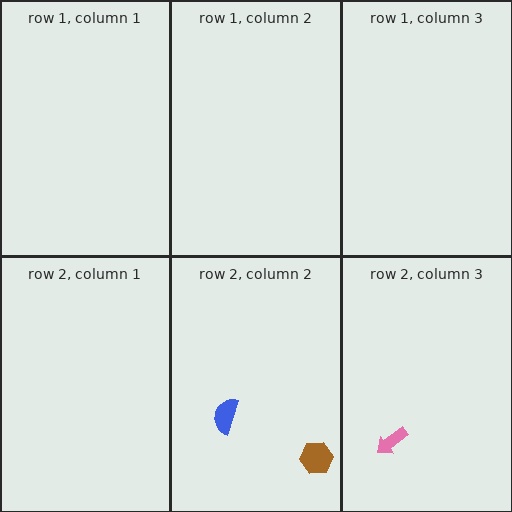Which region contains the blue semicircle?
The row 2, column 2 region.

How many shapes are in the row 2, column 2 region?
2.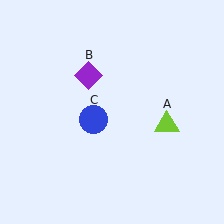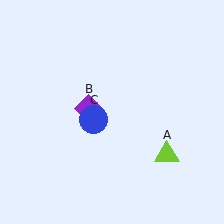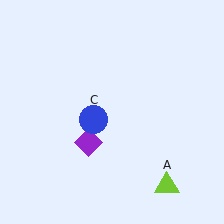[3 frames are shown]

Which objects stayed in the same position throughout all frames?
Blue circle (object C) remained stationary.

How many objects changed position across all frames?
2 objects changed position: lime triangle (object A), purple diamond (object B).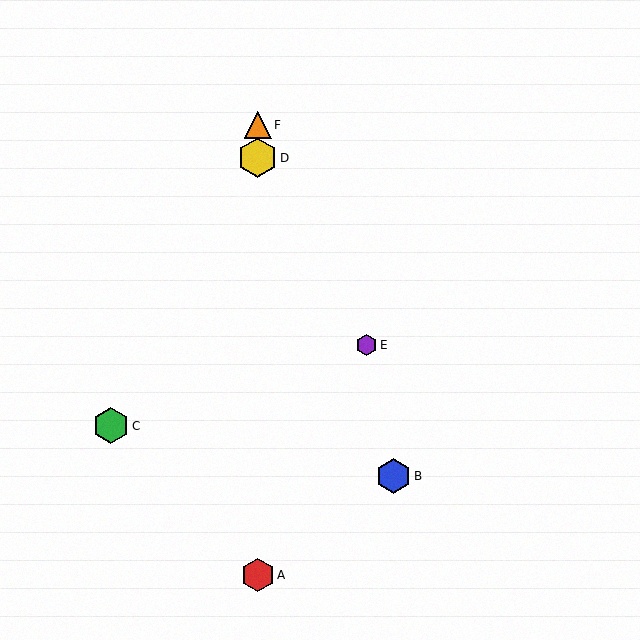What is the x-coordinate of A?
Object A is at x≈258.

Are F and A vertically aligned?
Yes, both are at x≈258.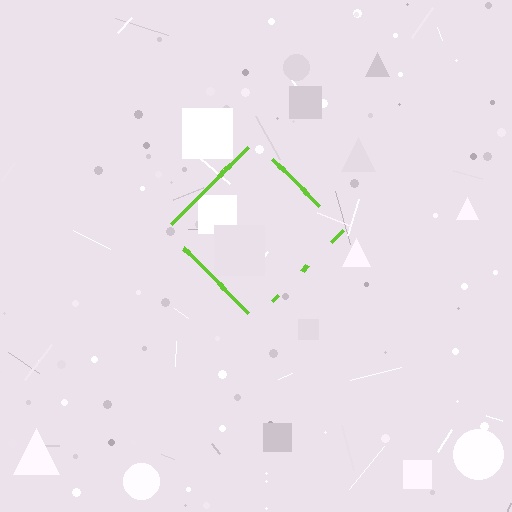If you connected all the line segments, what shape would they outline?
They would outline a diamond.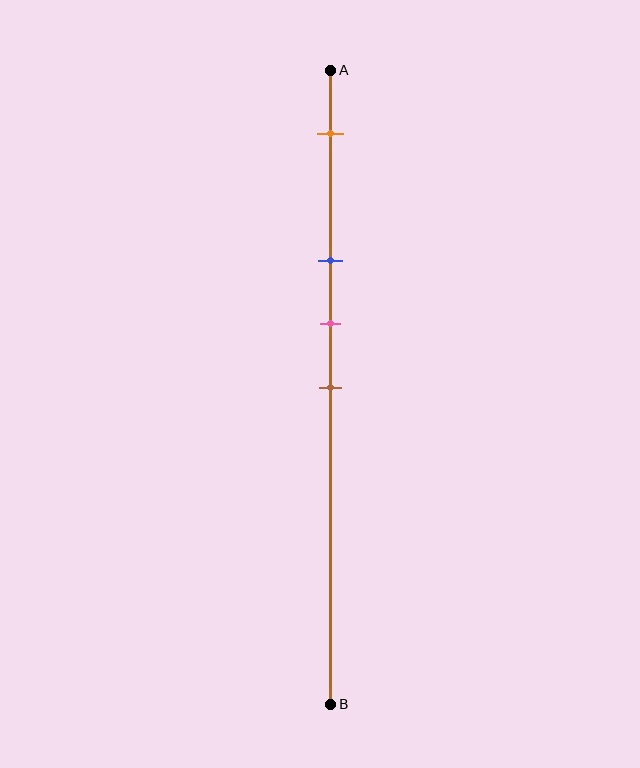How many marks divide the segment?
There are 4 marks dividing the segment.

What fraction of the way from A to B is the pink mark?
The pink mark is approximately 40% (0.4) of the way from A to B.